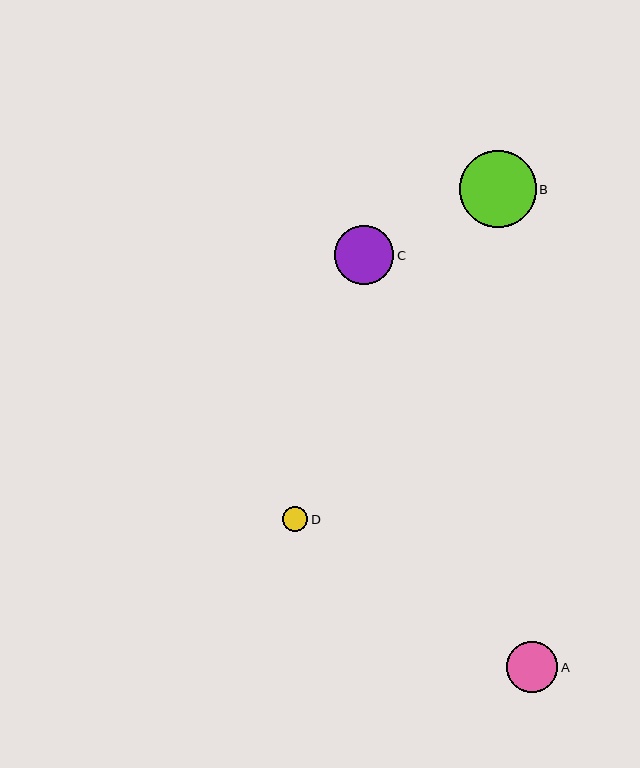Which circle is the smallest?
Circle D is the smallest with a size of approximately 25 pixels.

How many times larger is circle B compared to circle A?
Circle B is approximately 1.5 times the size of circle A.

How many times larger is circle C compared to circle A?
Circle C is approximately 1.2 times the size of circle A.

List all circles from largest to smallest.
From largest to smallest: B, C, A, D.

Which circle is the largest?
Circle B is the largest with a size of approximately 77 pixels.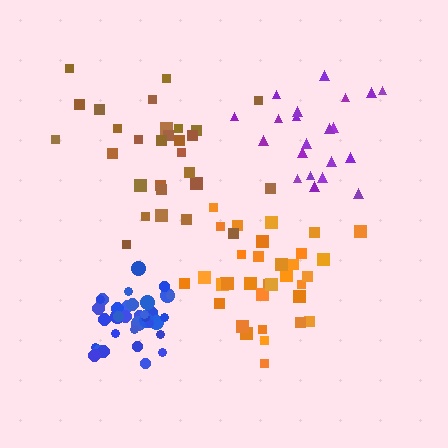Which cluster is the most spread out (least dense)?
Purple.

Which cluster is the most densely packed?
Blue.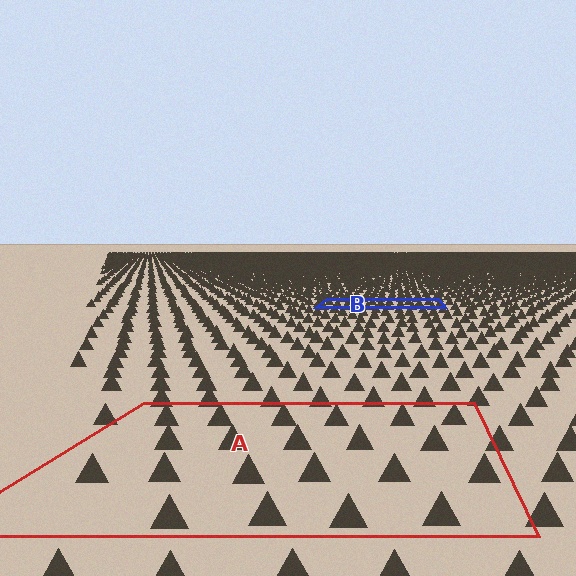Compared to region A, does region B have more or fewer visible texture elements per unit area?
Region B has more texture elements per unit area — they are packed more densely because it is farther away.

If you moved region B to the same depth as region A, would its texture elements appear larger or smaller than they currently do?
They would appear larger. At a closer depth, the same texture elements are projected at a bigger on-screen size.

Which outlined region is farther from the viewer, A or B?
Region B is farther from the viewer — the texture elements inside it appear smaller and more densely packed.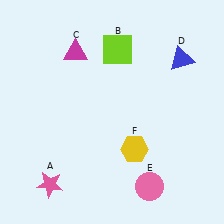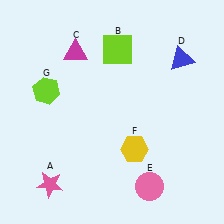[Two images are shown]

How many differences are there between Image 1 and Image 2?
There is 1 difference between the two images.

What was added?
A lime hexagon (G) was added in Image 2.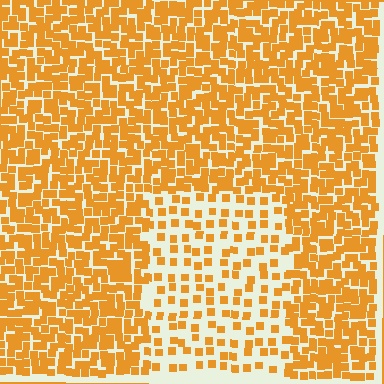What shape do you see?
I see a rectangle.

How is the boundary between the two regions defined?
The boundary is defined by a change in element density (approximately 2.3x ratio). All elements are the same color, size, and shape.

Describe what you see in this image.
The image contains small orange elements arranged at two different densities. A rectangle-shaped region is visible where the elements are less densely packed than the surrounding area.